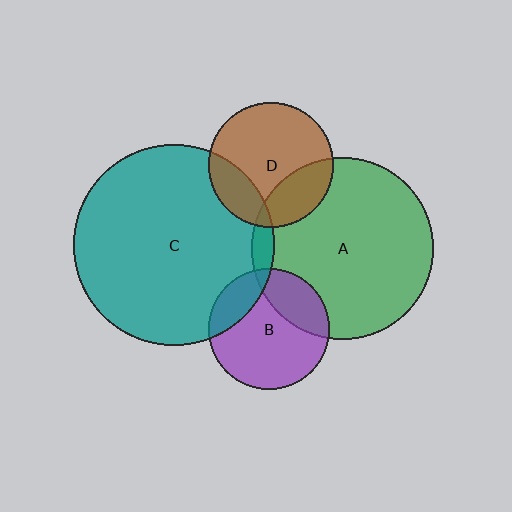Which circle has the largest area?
Circle C (teal).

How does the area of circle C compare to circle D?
Approximately 2.6 times.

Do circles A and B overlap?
Yes.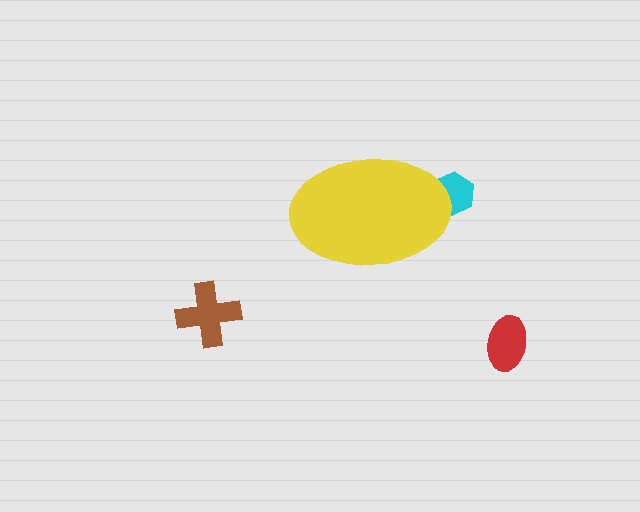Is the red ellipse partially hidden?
No, the red ellipse is fully visible.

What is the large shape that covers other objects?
A yellow ellipse.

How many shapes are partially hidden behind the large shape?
1 shape is partially hidden.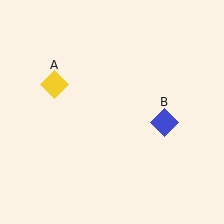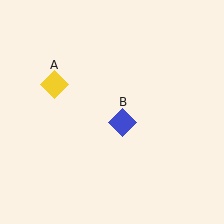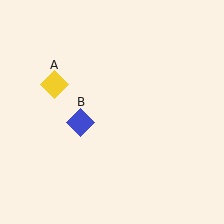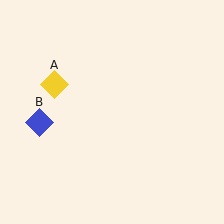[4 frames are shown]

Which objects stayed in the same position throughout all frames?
Yellow diamond (object A) remained stationary.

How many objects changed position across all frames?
1 object changed position: blue diamond (object B).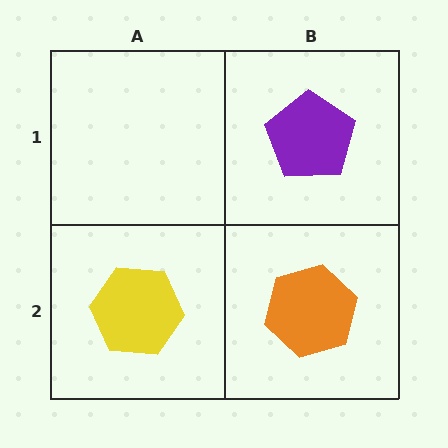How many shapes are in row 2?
2 shapes.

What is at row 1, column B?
A purple pentagon.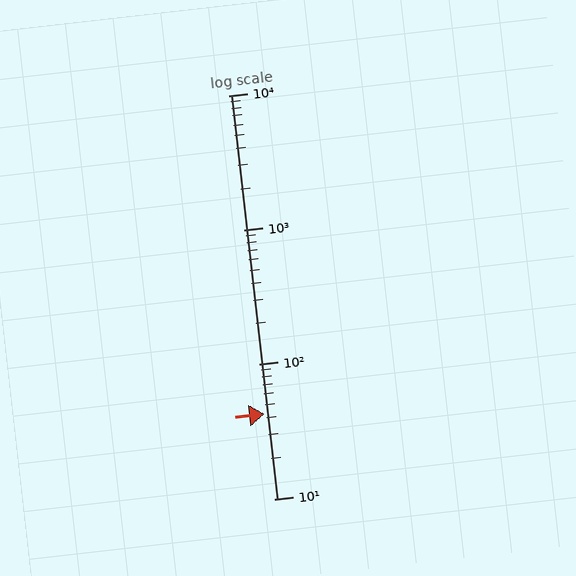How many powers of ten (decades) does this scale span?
The scale spans 3 decades, from 10 to 10000.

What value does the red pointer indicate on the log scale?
The pointer indicates approximately 43.